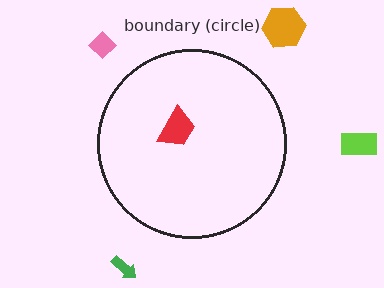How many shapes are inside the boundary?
1 inside, 4 outside.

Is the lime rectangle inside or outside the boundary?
Outside.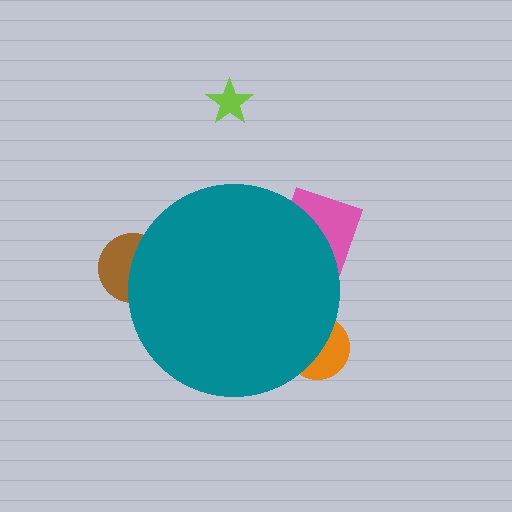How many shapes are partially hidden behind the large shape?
3 shapes are partially hidden.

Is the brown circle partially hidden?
Yes, the brown circle is partially hidden behind the teal circle.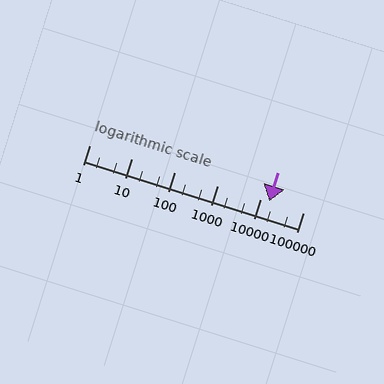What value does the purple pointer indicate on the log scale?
The pointer indicates approximately 16000.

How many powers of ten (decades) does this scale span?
The scale spans 5 decades, from 1 to 100000.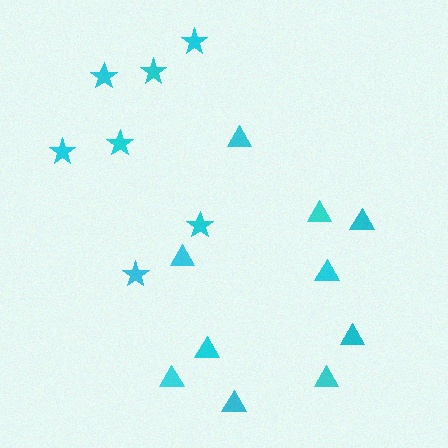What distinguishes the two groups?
There are 2 groups: one group of triangles (10) and one group of stars (7).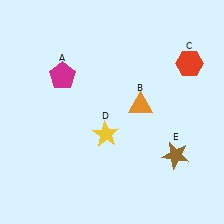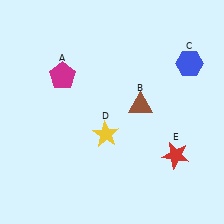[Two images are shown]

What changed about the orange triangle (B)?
In Image 1, B is orange. In Image 2, it changed to brown.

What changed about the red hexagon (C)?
In Image 1, C is red. In Image 2, it changed to blue.